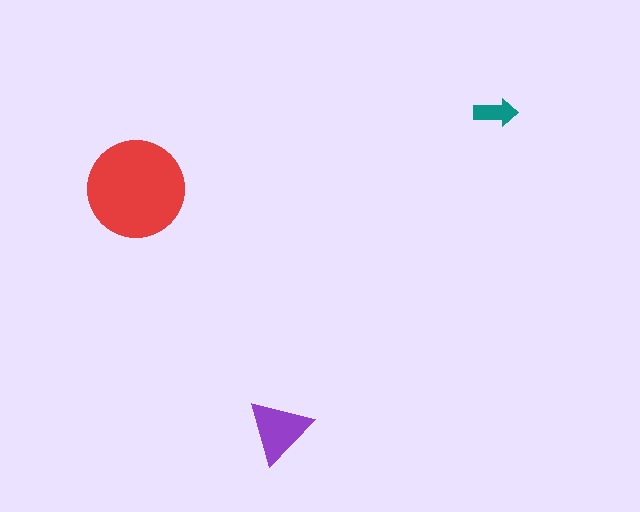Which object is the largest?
The red circle.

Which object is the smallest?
The teal arrow.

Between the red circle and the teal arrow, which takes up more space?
The red circle.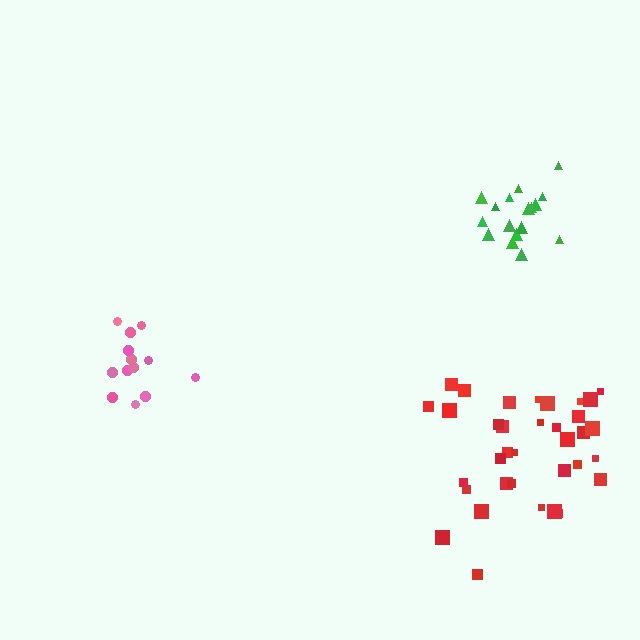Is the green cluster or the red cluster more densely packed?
Green.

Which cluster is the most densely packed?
Green.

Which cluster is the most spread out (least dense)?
Red.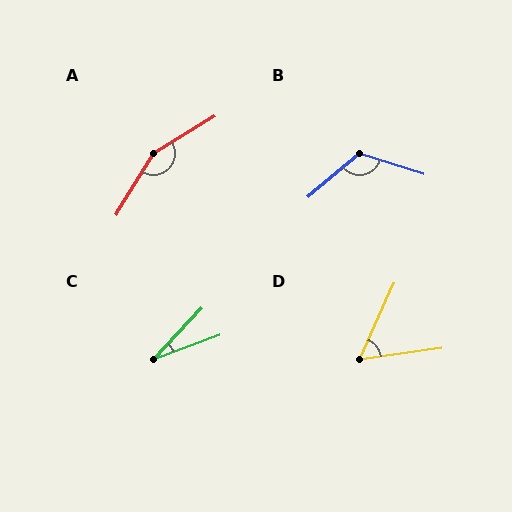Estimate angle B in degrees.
Approximately 122 degrees.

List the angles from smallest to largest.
C (27°), D (58°), B (122°), A (153°).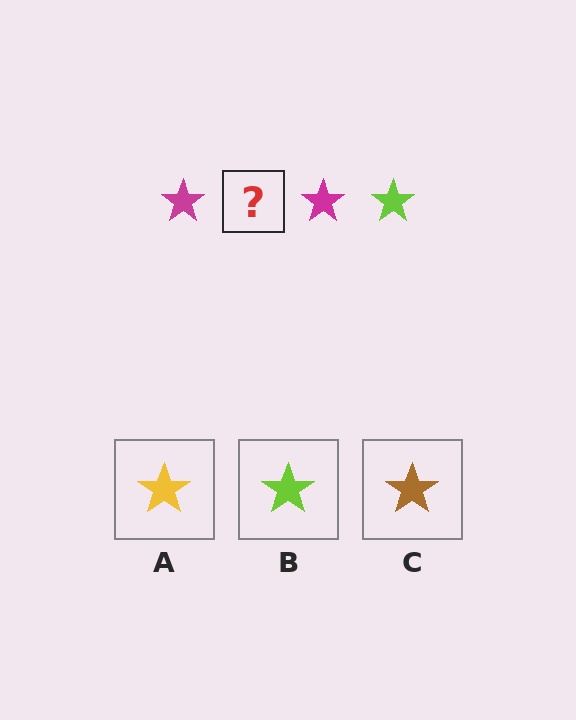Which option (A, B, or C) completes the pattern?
B.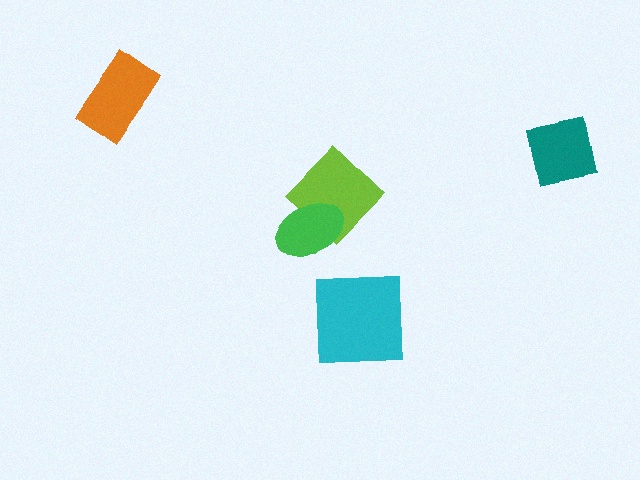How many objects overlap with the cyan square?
0 objects overlap with the cyan square.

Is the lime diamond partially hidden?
Yes, it is partially covered by another shape.